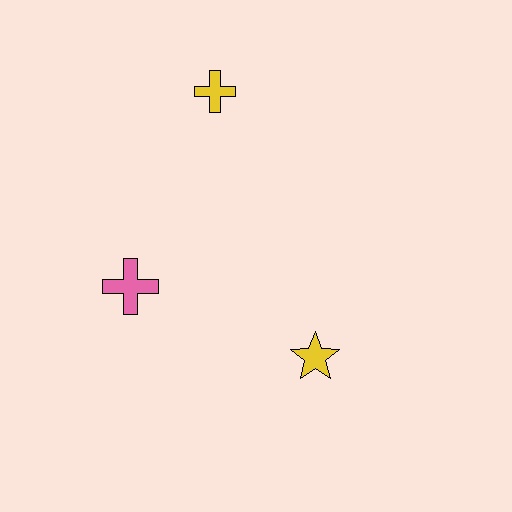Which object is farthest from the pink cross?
The yellow cross is farthest from the pink cross.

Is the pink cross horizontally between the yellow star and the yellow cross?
No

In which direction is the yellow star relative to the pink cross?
The yellow star is to the right of the pink cross.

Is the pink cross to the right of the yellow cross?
No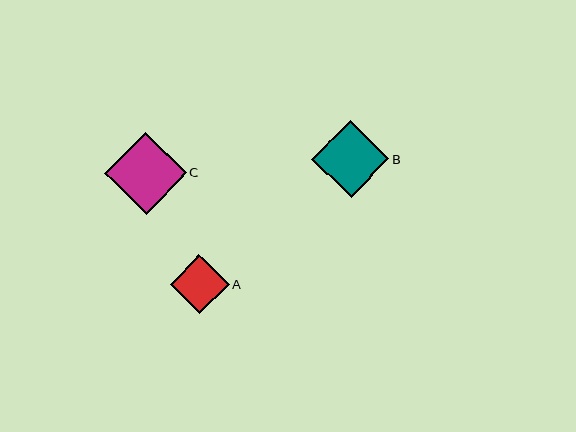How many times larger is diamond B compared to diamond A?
Diamond B is approximately 1.3 times the size of diamond A.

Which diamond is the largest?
Diamond C is the largest with a size of approximately 82 pixels.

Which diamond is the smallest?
Diamond A is the smallest with a size of approximately 59 pixels.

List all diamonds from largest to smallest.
From largest to smallest: C, B, A.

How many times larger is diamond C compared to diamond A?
Diamond C is approximately 1.4 times the size of diamond A.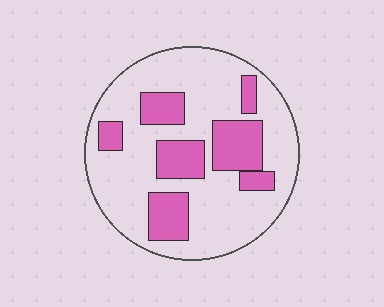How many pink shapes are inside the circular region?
7.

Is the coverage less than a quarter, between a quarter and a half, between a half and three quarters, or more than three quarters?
Between a quarter and a half.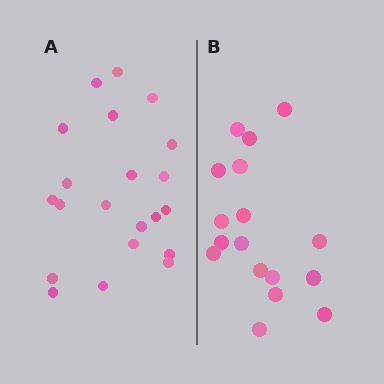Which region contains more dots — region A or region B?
Region A (the left region) has more dots.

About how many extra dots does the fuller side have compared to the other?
Region A has about 4 more dots than region B.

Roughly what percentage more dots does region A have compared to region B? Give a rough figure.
About 25% more.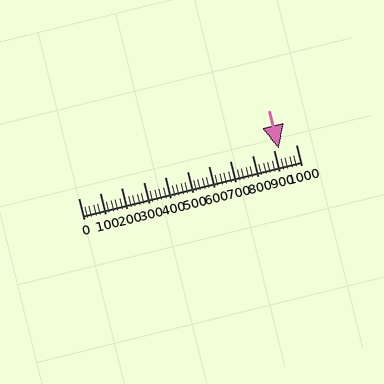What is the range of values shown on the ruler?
The ruler shows values from 0 to 1000.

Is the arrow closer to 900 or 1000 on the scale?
The arrow is closer to 900.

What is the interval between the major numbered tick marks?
The major tick marks are spaced 100 units apart.